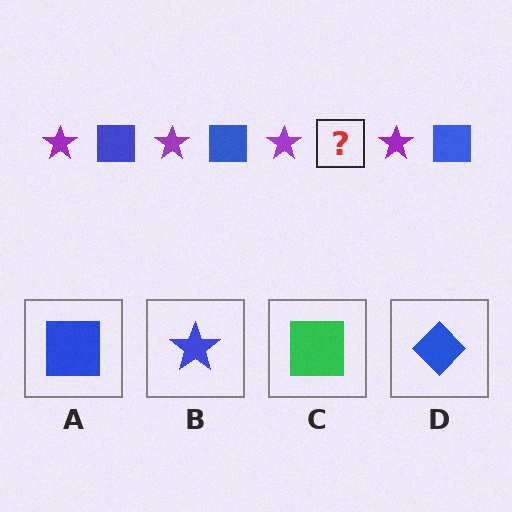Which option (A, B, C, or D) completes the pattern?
A.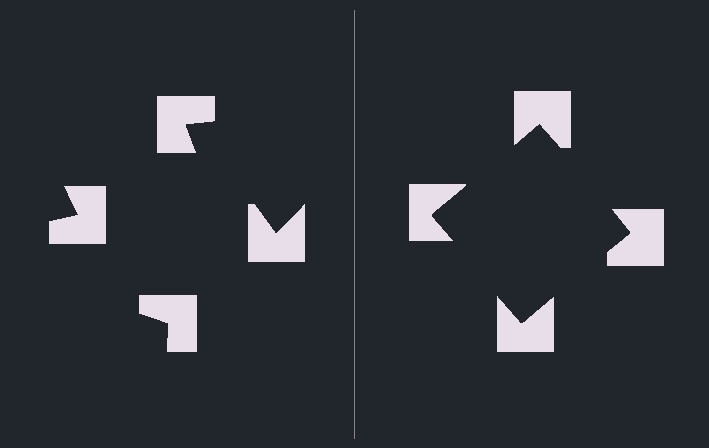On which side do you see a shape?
An illusory square appears on the right side. On the left side the wedge cuts are rotated, so no coherent shape forms.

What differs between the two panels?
The notched squares are positioned identically on both sides; only the wedge orientations differ. On the right they align to a square; on the left they are misaligned.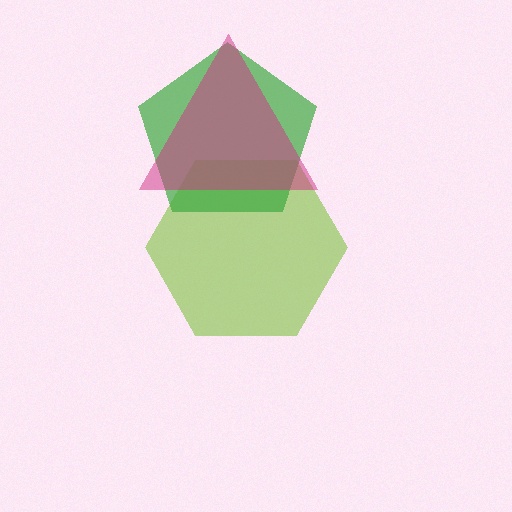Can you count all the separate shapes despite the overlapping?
Yes, there are 3 separate shapes.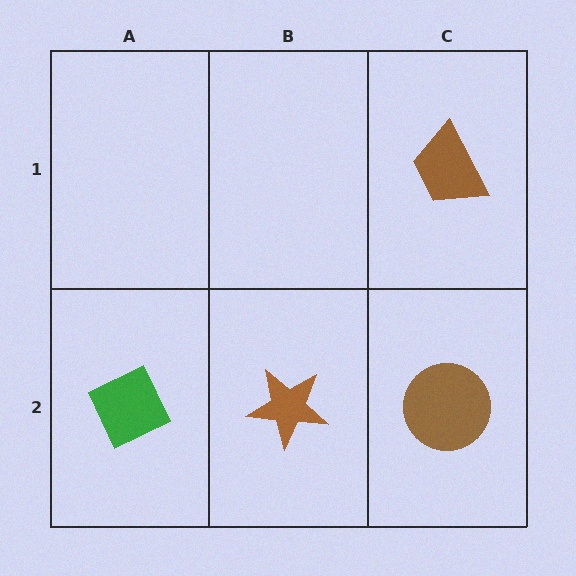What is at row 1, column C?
A brown trapezoid.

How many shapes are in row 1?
1 shape.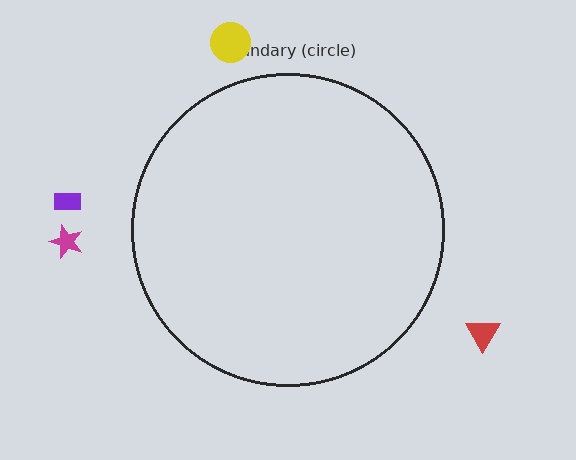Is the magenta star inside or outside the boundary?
Outside.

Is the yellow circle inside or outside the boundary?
Outside.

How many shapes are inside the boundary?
0 inside, 4 outside.